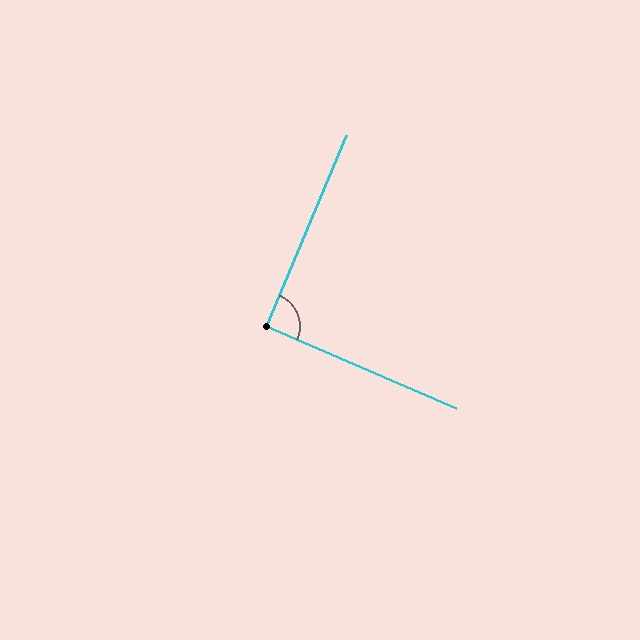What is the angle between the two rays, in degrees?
Approximately 91 degrees.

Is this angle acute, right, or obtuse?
It is approximately a right angle.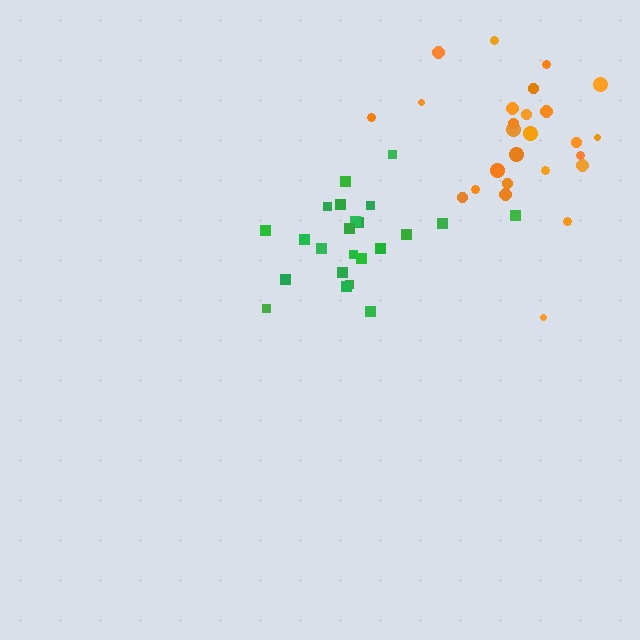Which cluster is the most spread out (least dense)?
Green.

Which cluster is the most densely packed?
Orange.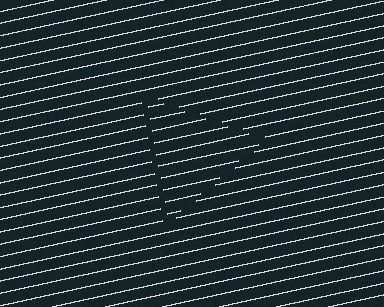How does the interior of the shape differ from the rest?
The interior of the shape contains the same grating, shifted by half a period — the contour is defined by the phase discontinuity where line-ends from the inner and outer gratings abut.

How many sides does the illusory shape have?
3 sides — the line-ends trace a triangle.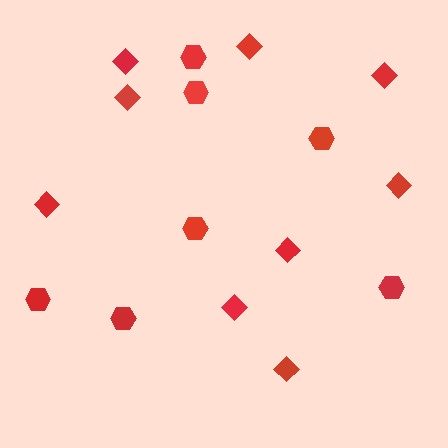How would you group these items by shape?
There are 2 groups: one group of hexagons (7) and one group of diamonds (9).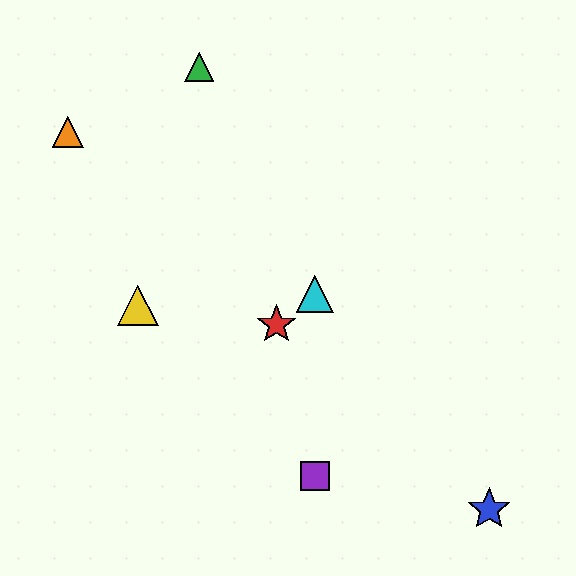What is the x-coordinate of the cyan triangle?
The cyan triangle is at x≈315.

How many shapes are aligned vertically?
2 shapes (the purple square, the cyan triangle) are aligned vertically.